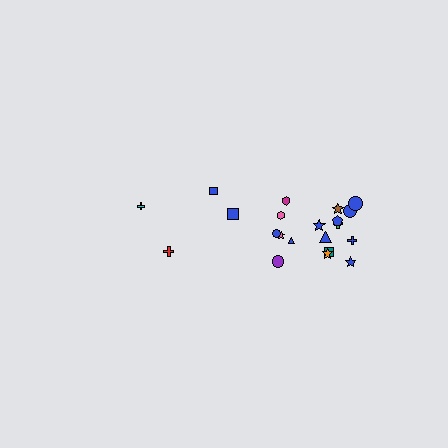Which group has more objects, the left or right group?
The right group.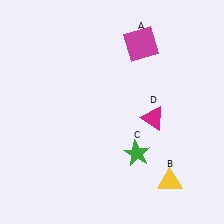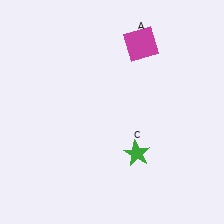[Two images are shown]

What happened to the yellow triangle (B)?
The yellow triangle (B) was removed in Image 2. It was in the bottom-right area of Image 1.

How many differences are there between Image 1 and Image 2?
There are 2 differences between the two images.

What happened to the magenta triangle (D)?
The magenta triangle (D) was removed in Image 2. It was in the bottom-right area of Image 1.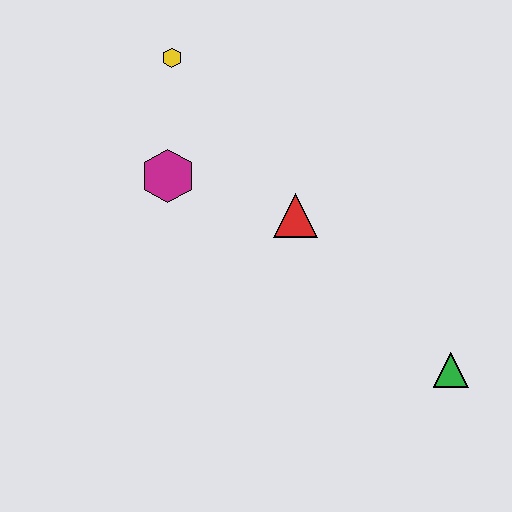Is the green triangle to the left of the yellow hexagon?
No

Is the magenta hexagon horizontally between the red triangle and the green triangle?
No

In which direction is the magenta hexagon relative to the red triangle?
The magenta hexagon is to the left of the red triangle.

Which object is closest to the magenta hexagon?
The yellow hexagon is closest to the magenta hexagon.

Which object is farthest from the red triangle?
The green triangle is farthest from the red triangle.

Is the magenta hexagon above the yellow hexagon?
No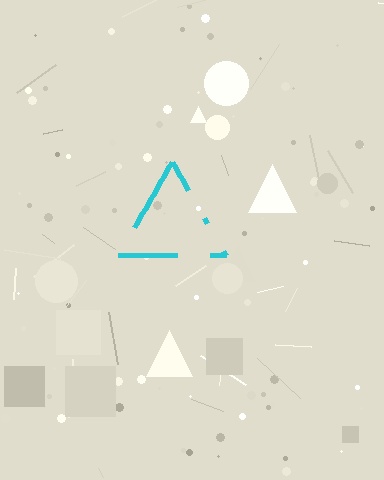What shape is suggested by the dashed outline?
The dashed outline suggests a triangle.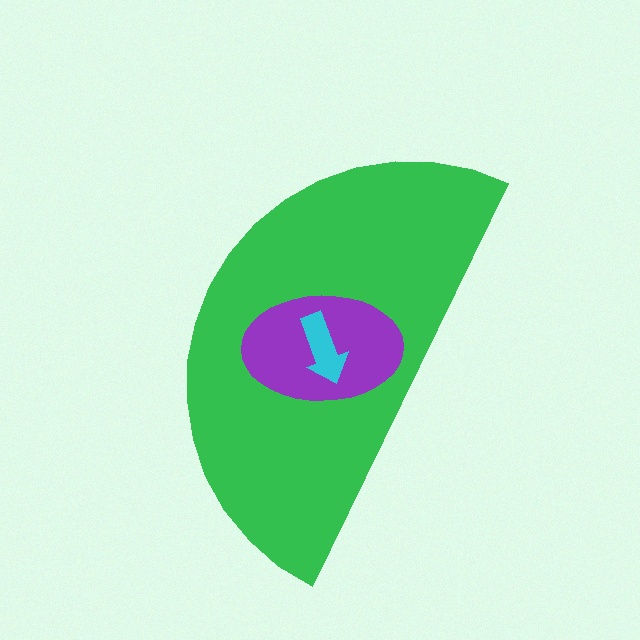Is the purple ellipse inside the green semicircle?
Yes.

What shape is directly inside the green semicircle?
The purple ellipse.